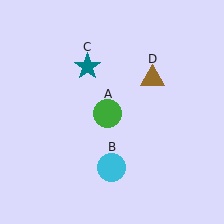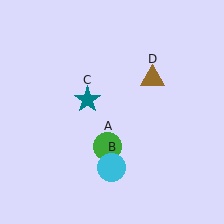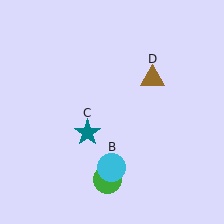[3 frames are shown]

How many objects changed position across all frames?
2 objects changed position: green circle (object A), teal star (object C).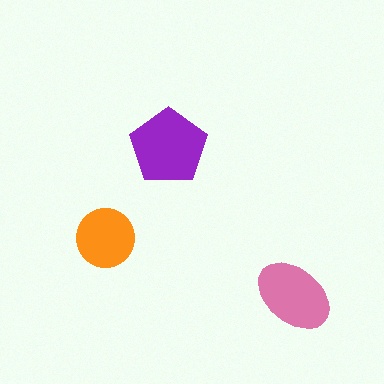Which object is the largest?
The purple pentagon.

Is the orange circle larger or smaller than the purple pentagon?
Smaller.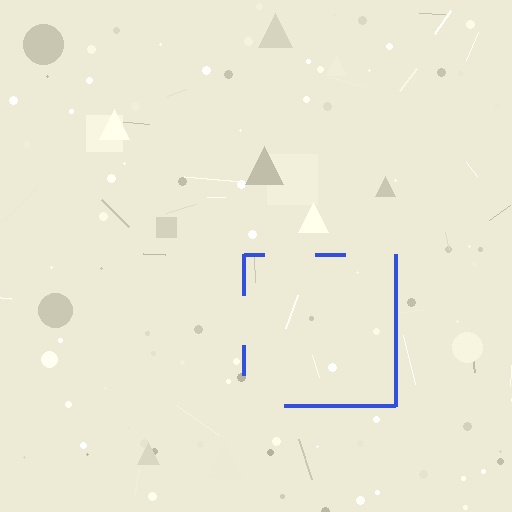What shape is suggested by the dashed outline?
The dashed outline suggests a square.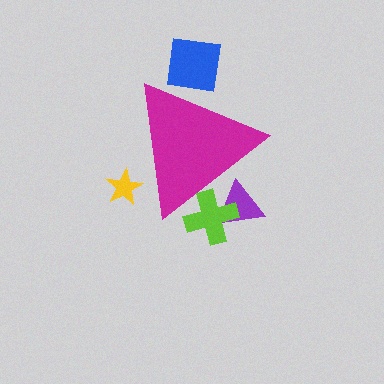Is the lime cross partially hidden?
Yes, the lime cross is partially hidden behind the magenta triangle.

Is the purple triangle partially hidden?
Yes, the purple triangle is partially hidden behind the magenta triangle.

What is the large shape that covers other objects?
A magenta triangle.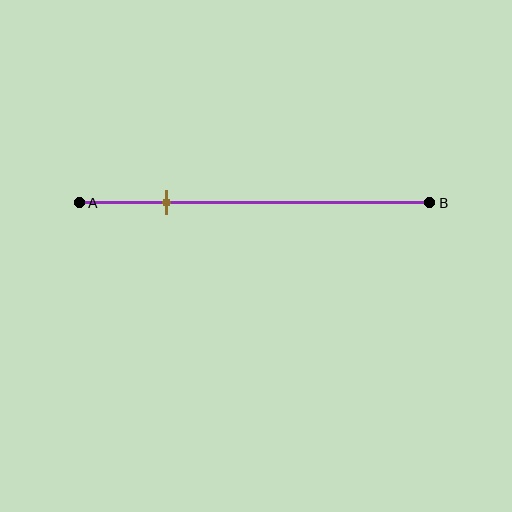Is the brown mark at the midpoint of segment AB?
No, the mark is at about 25% from A, not at the 50% midpoint.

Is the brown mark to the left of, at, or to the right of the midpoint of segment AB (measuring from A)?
The brown mark is to the left of the midpoint of segment AB.